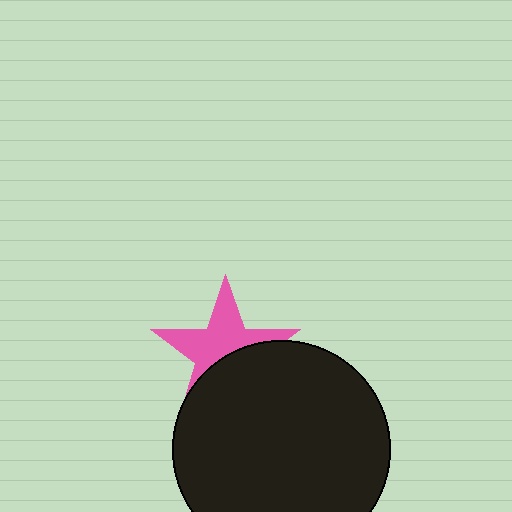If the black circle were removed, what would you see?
You would see the complete pink star.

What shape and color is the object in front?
The object in front is a black circle.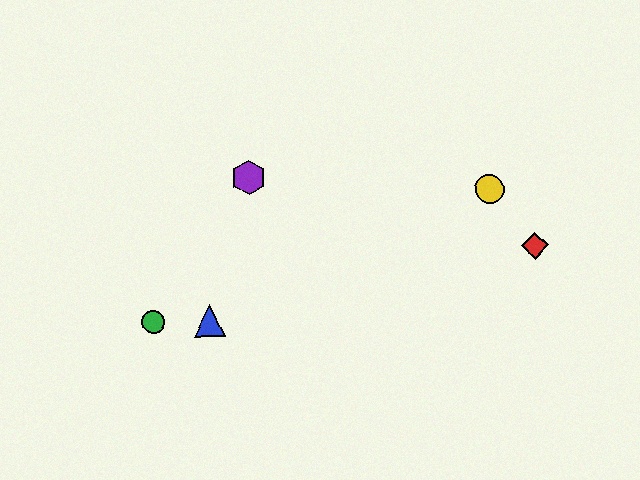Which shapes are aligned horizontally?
The blue triangle, the green circle are aligned horizontally.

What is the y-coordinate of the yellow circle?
The yellow circle is at y≈189.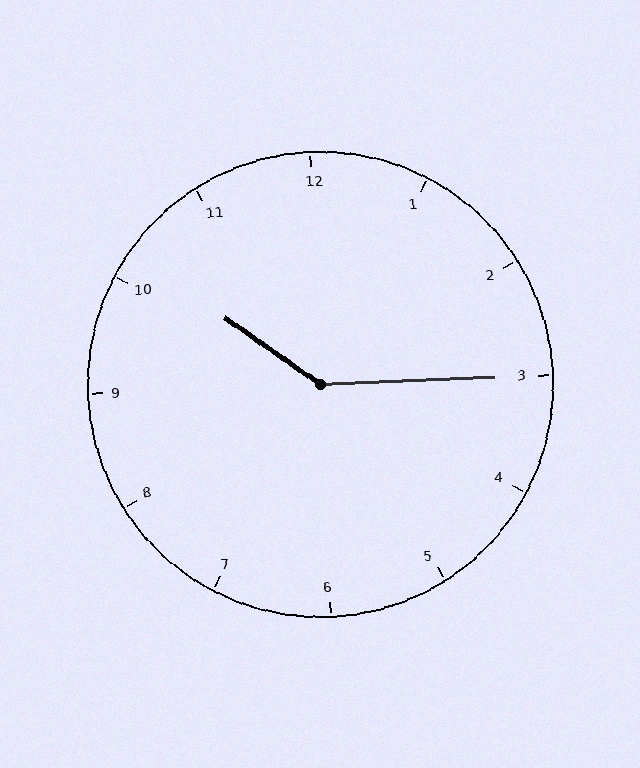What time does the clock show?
10:15.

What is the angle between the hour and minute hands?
Approximately 142 degrees.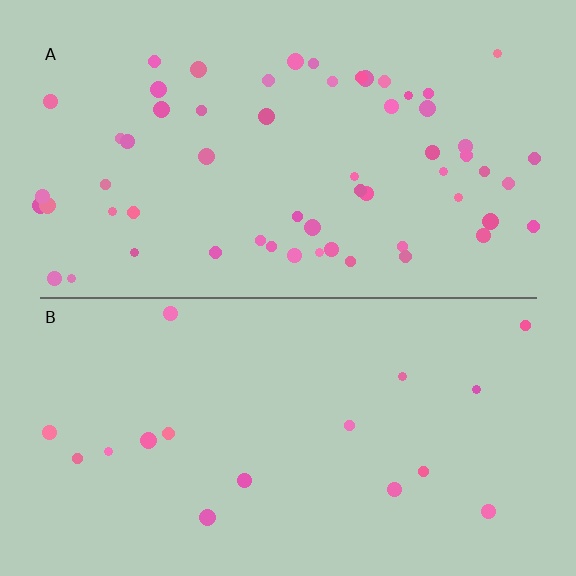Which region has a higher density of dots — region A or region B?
A (the top).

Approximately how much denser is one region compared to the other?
Approximately 3.4× — region A over region B.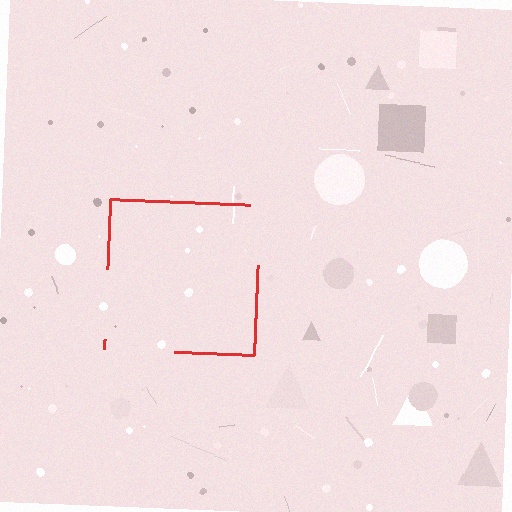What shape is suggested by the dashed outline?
The dashed outline suggests a square.